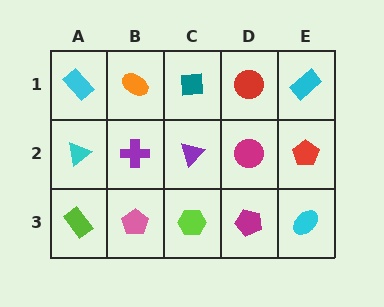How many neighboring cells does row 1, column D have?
3.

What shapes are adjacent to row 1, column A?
A cyan triangle (row 2, column A), an orange ellipse (row 1, column B).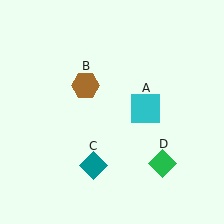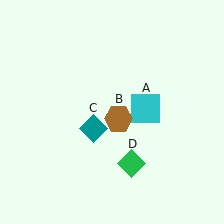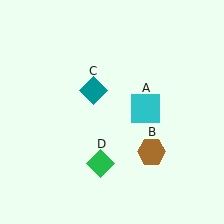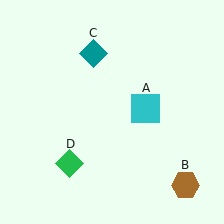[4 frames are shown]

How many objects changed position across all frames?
3 objects changed position: brown hexagon (object B), teal diamond (object C), green diamond (object D).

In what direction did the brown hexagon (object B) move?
The brown hexagon (object B) moved down and to the right.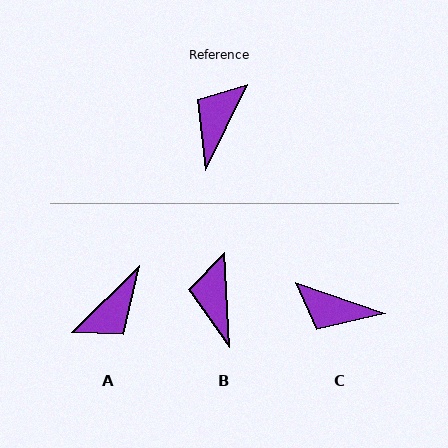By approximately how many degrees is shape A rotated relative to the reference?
Approximately 161 degrees counter-clockwise.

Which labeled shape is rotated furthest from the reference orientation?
A, about 161 degrees away.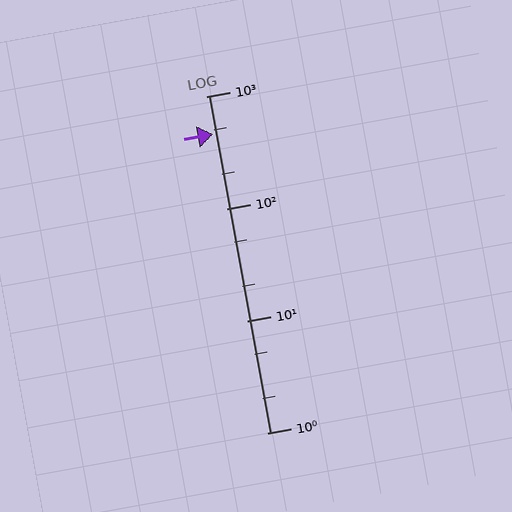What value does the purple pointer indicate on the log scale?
The pointer indicates approximately 460.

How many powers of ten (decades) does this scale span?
The scale spans 3 decades, from 1 to 1000.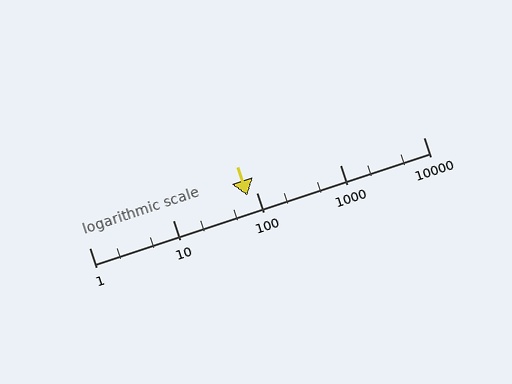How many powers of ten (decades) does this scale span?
The scale spans 4 decades, from 1 to 10000.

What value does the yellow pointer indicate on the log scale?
The pointer indicates approximately 79.